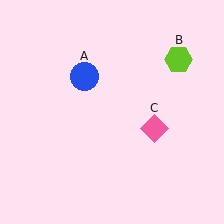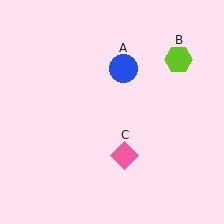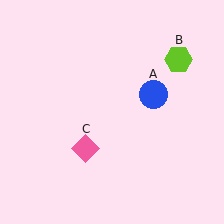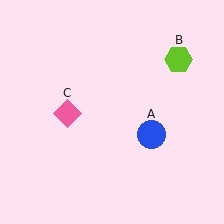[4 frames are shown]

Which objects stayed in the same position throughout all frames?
Lime hexagon (object B) remained stationary.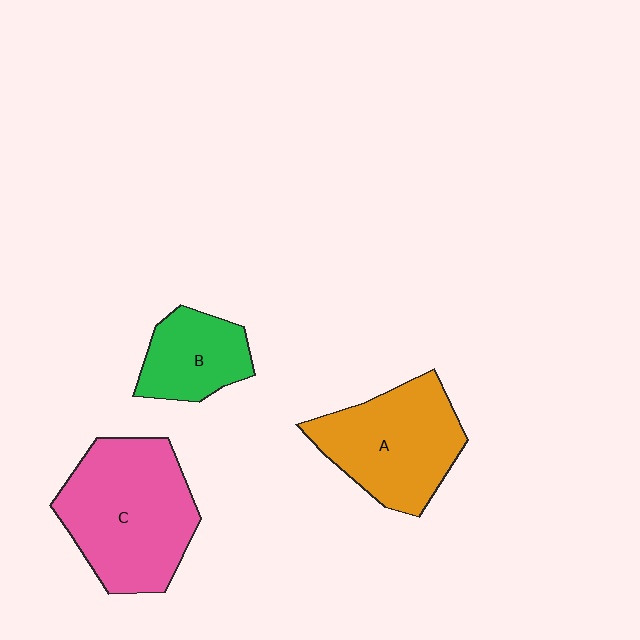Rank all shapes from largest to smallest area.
From largest to smallest: C (pink), A (orange), B (green).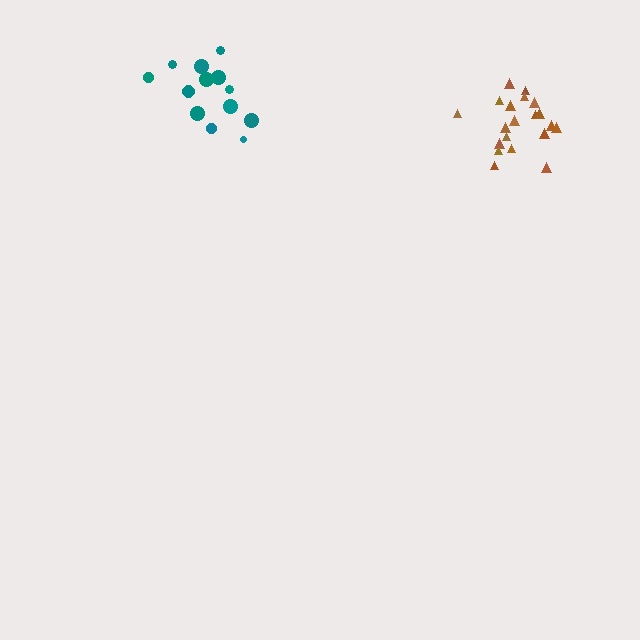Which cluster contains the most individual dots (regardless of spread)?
Brown (20).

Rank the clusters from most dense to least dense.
brown, teal.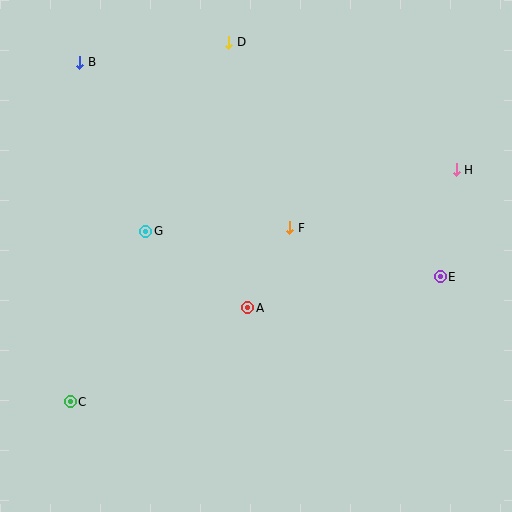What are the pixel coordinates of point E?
Point E is at (440, 277).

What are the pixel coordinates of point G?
Point G is at (146, 231).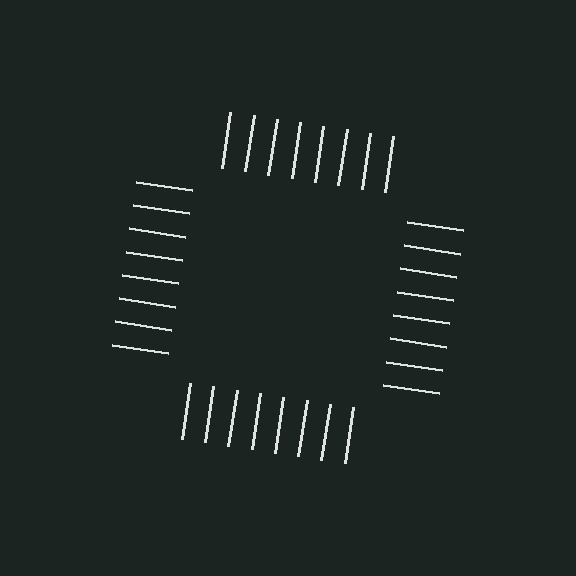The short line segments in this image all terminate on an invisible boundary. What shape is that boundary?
An illusory square — the line segments terminate on its edges but no continuous stroke is drawn.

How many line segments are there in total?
32 — 8 along each of the 4 edges.